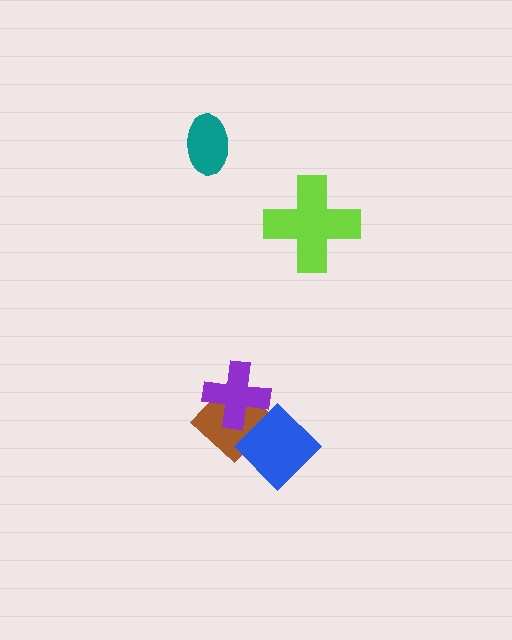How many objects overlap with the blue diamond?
2 objects overlap with the blue diamond.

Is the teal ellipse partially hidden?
No, no other shape covers it.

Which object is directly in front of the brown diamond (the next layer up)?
The purple cross is directly in front of the brown diamond.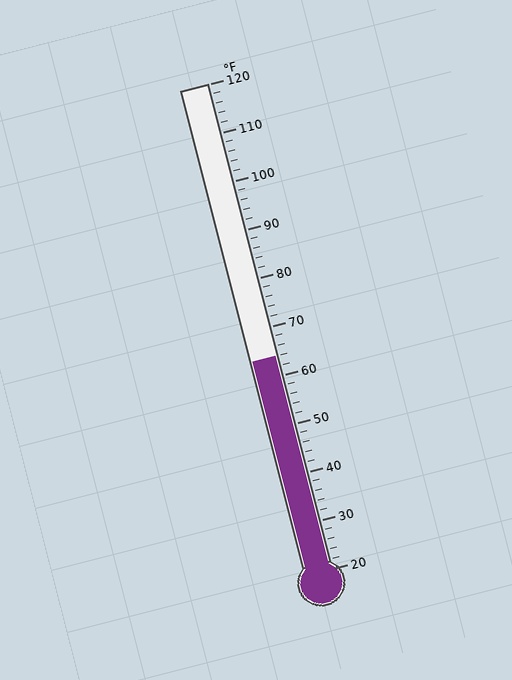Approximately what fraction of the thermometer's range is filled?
The thermometer is filled to approximately 45% of its range.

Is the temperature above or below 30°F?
The temperature is above 30°F.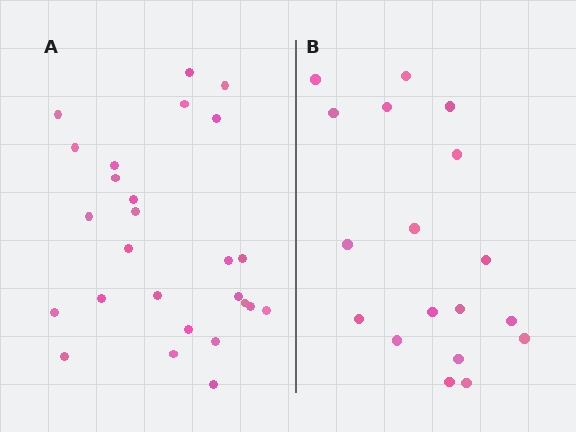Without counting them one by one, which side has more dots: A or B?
Region A (the left region) has more dots.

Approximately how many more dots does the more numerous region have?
Region A has roughly 8 or so more dots than region B.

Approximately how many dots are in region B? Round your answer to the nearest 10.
About 20 dots. (The exact count is 18, which rounds to 20.)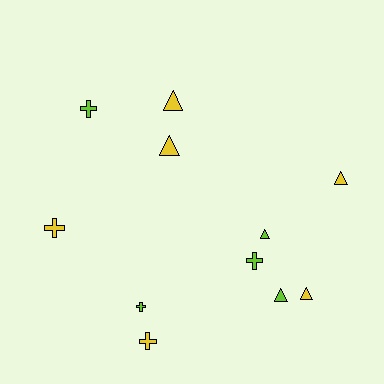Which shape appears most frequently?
Triangle, with 6 objects.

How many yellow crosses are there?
There are 2 yellow crosses.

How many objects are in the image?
There are 11 objects.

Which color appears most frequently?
Yellow, with 6 objects.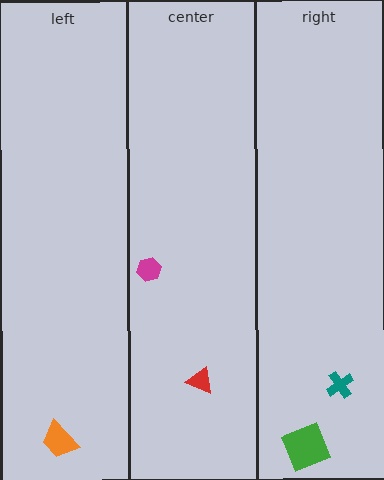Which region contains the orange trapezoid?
The left region.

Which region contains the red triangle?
The center region.